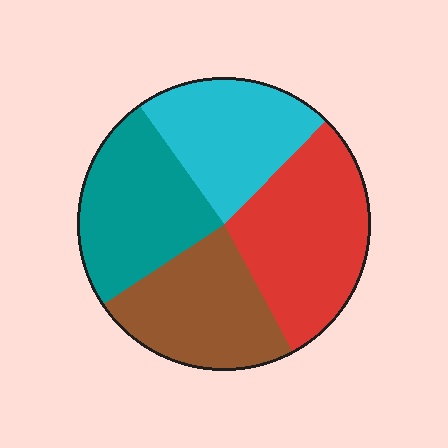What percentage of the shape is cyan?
Cyan covers 22% of the shape.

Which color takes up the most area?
Red, at roughly 30%.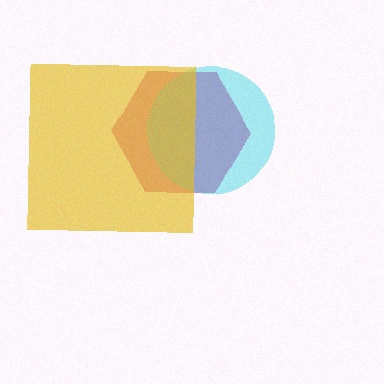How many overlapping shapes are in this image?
There are 3 overlapping shapes in the image.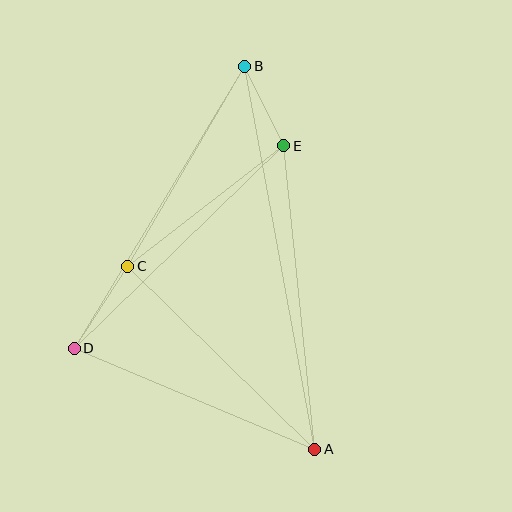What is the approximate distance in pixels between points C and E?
The distance between C and E is approximately 197 pixels.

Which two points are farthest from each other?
Points A and B are farthest from each other.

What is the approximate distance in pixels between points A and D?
The distance between A and D is approximately 261 pixels.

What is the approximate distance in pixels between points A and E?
The distance between A and E is approximately 305 pixels.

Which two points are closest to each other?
Points B and E are closest to each other.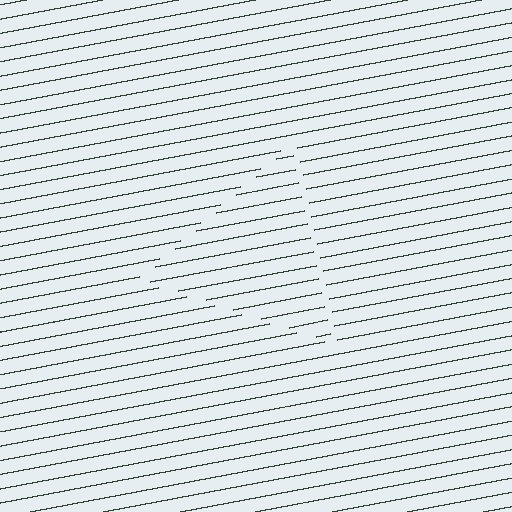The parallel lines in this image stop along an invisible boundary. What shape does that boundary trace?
An illusory triangle. The interior of the shape contains the same grating, shifted by half a period — the contour is defined by the phase discontinuity where line-ends from the inner and outer gratings abut.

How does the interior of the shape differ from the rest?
The interior of the shape contains the same grating, shifted by half a period — the contour is defined by the phase discontinuity where line-ends from the inner and outer gratings abut.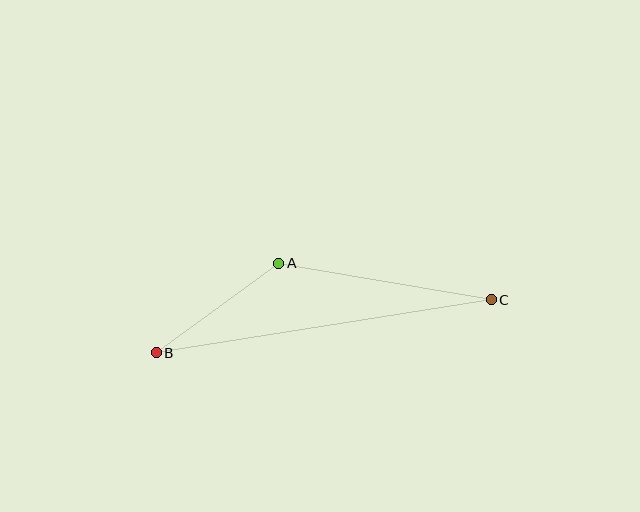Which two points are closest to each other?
Points A and B are closest to each other.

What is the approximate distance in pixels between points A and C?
The distance between A and C is approximately 215 pixels.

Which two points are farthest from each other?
Points B and C are farthest from each other.